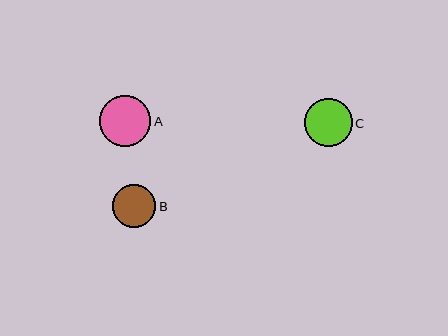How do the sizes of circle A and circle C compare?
Circle A and circle C are approximately the same size.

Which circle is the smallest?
Circle B is the smallest with a size of approximately 43 pixels.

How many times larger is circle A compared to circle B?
Circle A is approximately 1.2 times the size of circle B.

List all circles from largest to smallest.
From largest to smallest: A, C, B.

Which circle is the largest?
Circle A is the largest with a size of approximately 51 pixels.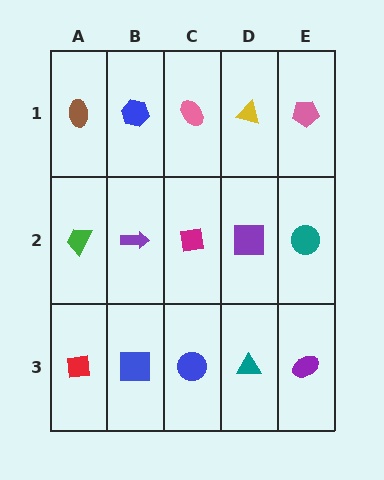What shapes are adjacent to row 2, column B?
A blue hexagon (row 1, column B), a blue square (row 3, column B), a green trapezoid (row 2, column A), a magenta square (row 2, column C).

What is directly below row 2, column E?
A purple ellipse.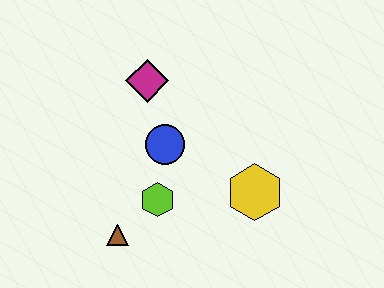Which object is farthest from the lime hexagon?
The magenta diamond is farthest from the lime hexagon.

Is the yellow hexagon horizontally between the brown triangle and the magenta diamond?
No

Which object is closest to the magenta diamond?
The blue circle is closest to the magenta diamond.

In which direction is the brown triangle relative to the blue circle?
The brown triangle is below the blue circle.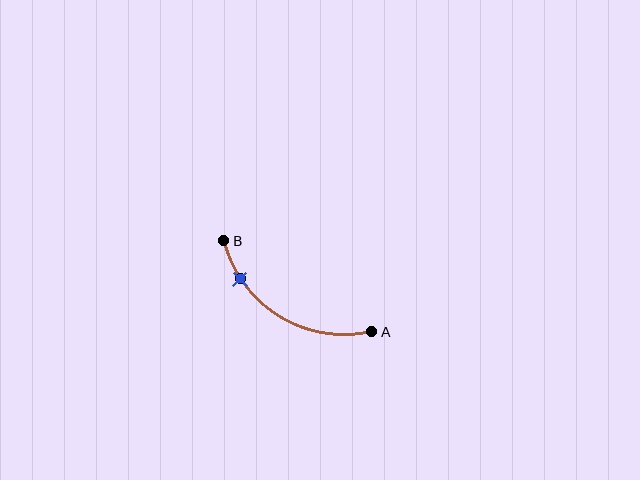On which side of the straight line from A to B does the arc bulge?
The arc bulges below the straight line connecting A and B.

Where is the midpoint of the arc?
The arc midpoint is the point on the curve farthest from the straight line joining A and B. It sits below that line.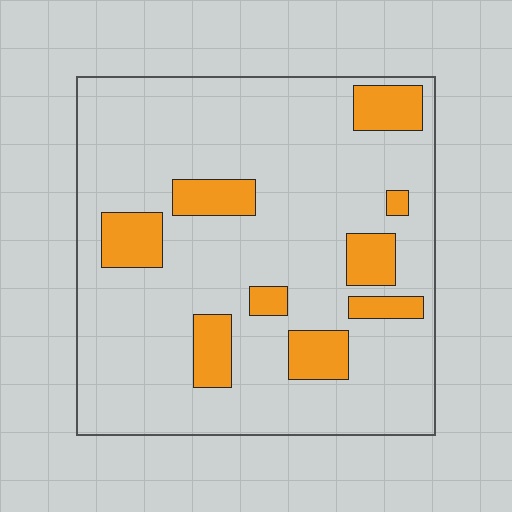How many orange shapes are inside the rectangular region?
9.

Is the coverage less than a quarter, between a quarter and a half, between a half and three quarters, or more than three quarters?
Less than a quarter.